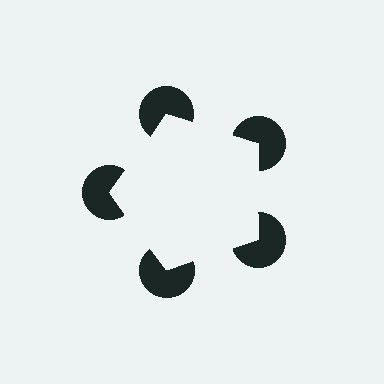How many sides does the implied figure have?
5 sides.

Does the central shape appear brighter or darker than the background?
It typically appears slightly brighter than the background, even though no actual brightness change is drawn.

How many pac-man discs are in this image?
There are 5 — one at each vertex of the illusory pentagon.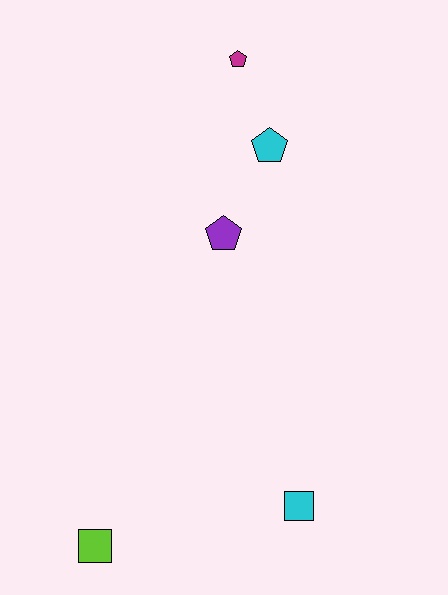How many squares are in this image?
There are 2 squares.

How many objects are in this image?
There are 5 objects.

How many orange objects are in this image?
There are no orange objects.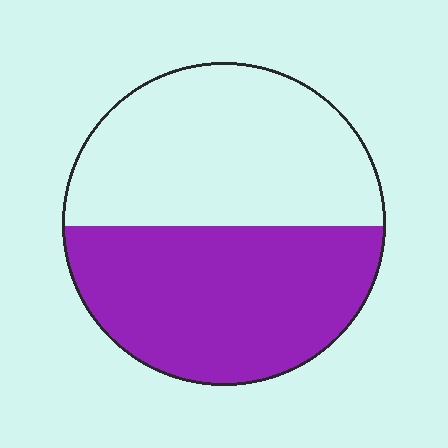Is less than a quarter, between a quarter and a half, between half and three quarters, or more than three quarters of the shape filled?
Between a quarter and a half.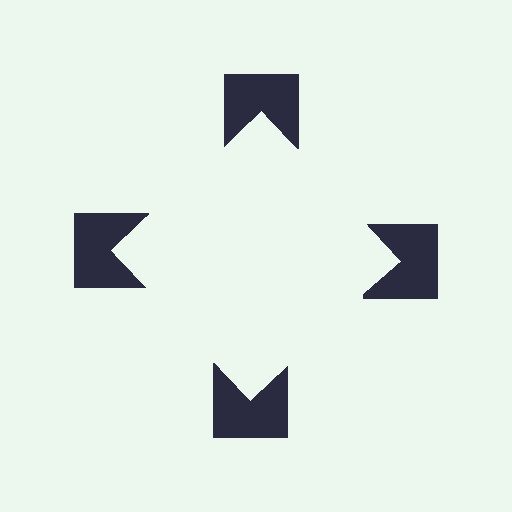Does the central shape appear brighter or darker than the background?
It typically appears slightly brighter than the background, even though no actual brightness change is drawn.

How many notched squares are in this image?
There are 4 — one at each vertex of the illusory square.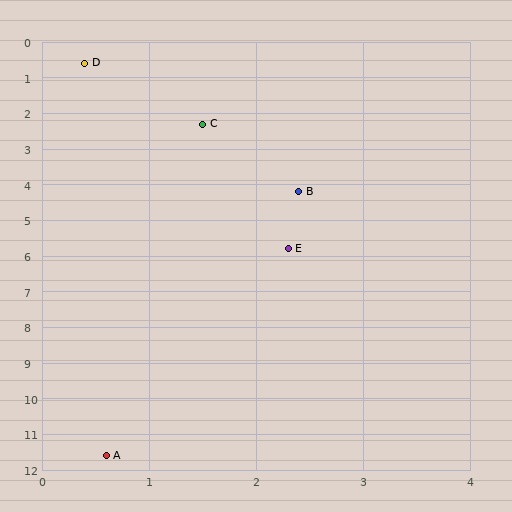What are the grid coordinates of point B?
Point B is at approximately (2.4, 4.2).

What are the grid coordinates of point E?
Point E is at approximately (2.3, 5.8).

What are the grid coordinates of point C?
Point C is at approximately (1.5, 2.3).